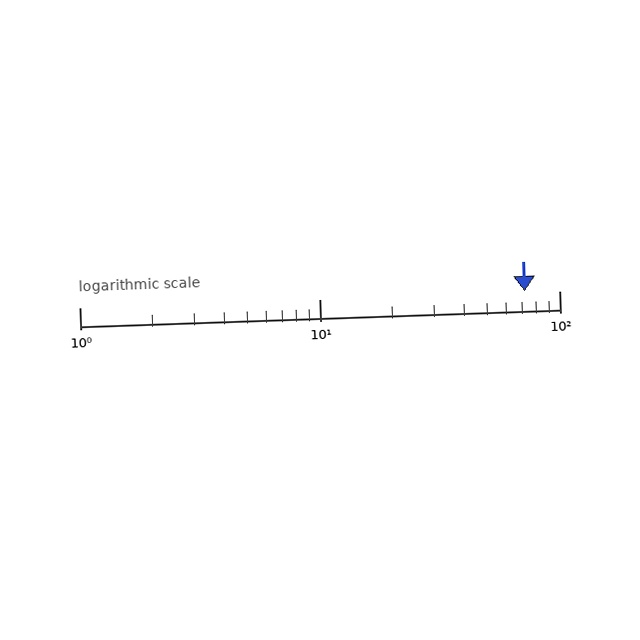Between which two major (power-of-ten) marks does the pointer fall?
The pointer is between 10 and 100.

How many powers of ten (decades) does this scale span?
The scale spans 2 decades, from 1 to 100.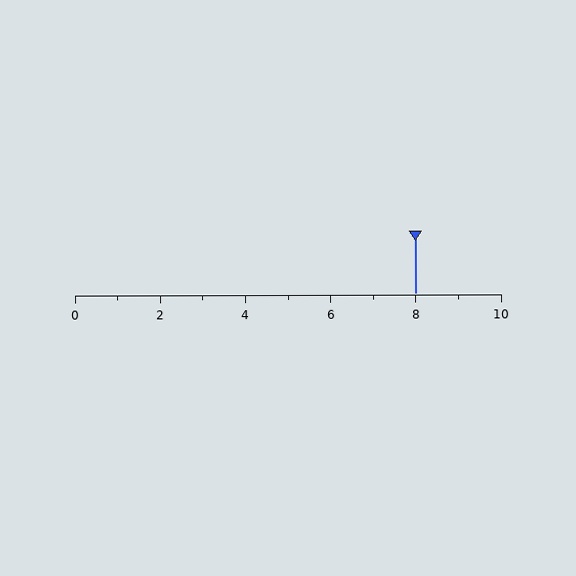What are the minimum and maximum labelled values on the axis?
The axis runs from 0 to 10.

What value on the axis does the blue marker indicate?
The marker indicates approximately 8.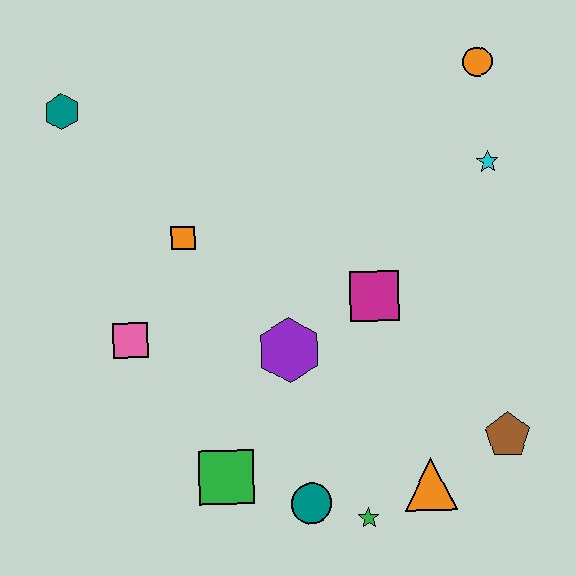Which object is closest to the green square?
The teal circle is closest to the green square.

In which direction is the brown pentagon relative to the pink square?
The brown pentagon is to the right of the pink square.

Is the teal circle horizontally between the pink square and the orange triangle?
Yes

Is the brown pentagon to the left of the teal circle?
No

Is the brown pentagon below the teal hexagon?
Yes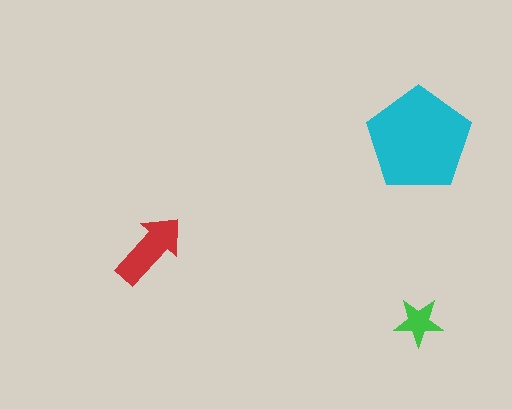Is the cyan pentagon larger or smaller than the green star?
Larger.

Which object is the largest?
The cyan pentagon.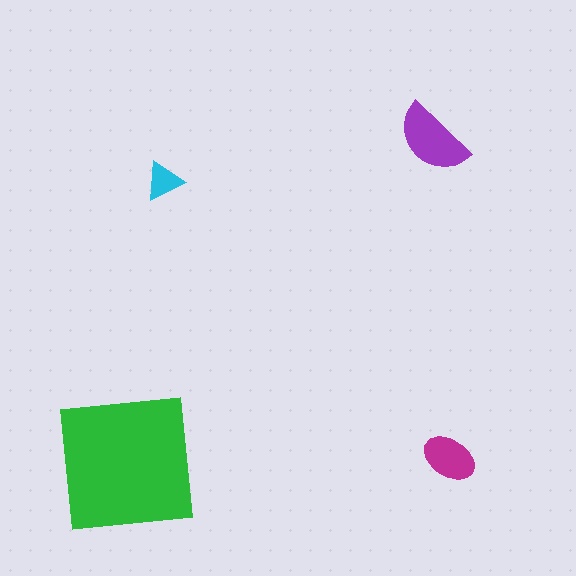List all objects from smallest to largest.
The cyan triangle, the magenta ellipse, the purple semicircle, the green square.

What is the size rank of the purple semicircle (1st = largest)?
2nd.